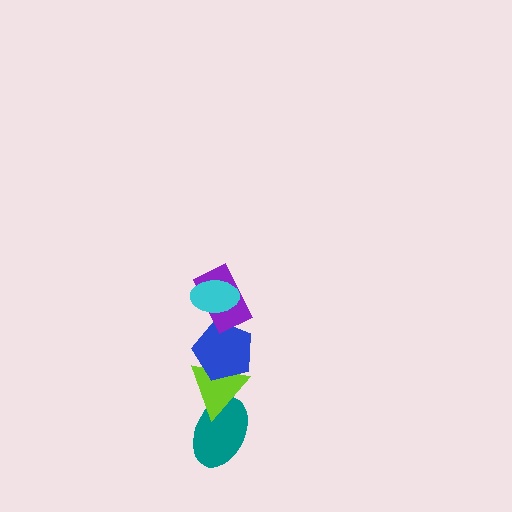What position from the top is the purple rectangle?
The purple rectangle is 2nd from the top.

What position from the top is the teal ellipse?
The teal ellipse is 5th from the top.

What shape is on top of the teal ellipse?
The lime triangle is on top of the teal ellipse.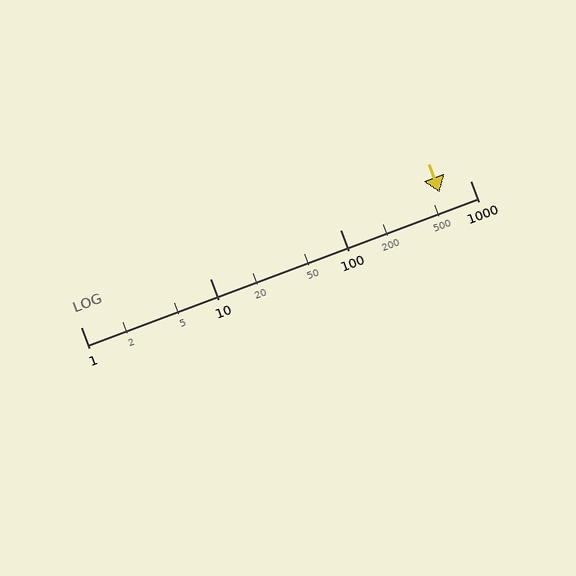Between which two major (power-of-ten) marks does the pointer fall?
The pointer is between 100 and 1000.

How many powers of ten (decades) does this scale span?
The scale spans 3 decades, from 1 to 1000.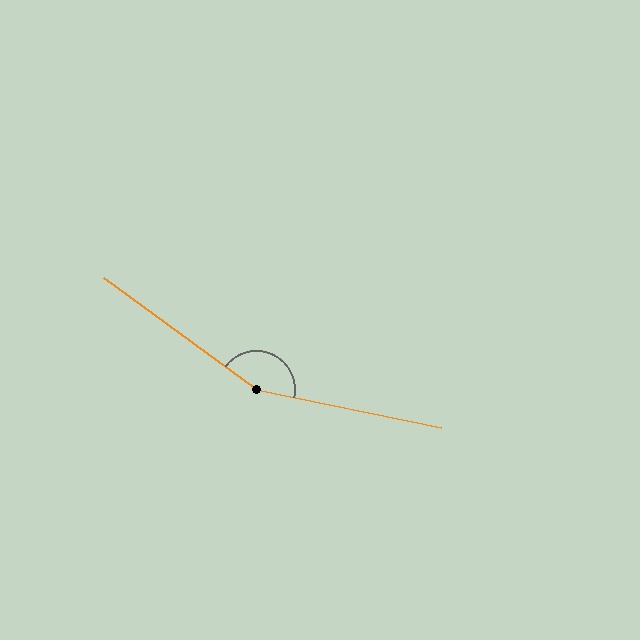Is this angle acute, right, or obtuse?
It is obtuse.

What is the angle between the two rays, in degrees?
Approximately 155 degrees.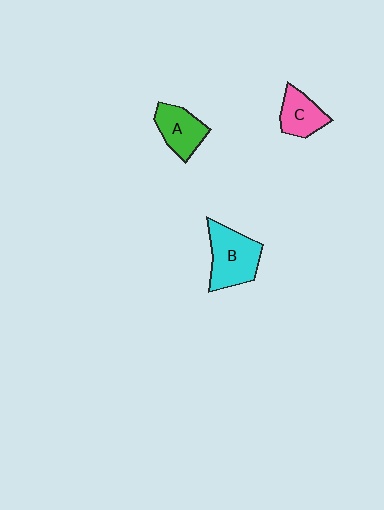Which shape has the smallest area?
Shape C (pink).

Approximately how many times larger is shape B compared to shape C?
Approximately 1.6 times.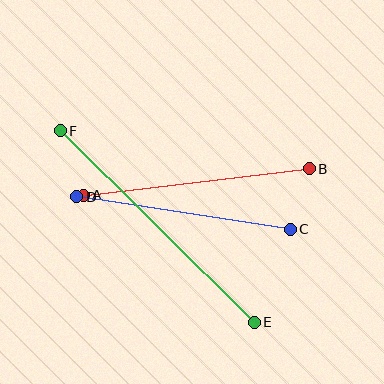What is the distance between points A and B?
The distance is approximately 227 pixels.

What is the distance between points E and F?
The distance is approximately 273 pixels.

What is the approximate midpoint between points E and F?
The midpoint is at approximately (157, 226) pixels.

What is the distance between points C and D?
The distance is approximately 216 pixels.